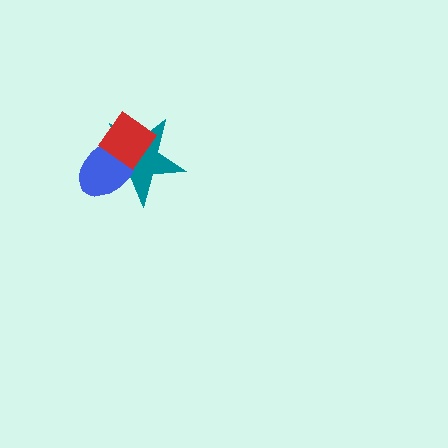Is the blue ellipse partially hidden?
Yes, it is partially covered by another shape.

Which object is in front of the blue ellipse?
The red diamond is in front of the blue ellipse.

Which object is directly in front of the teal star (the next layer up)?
The blue ellipse is directly in front of the teal star.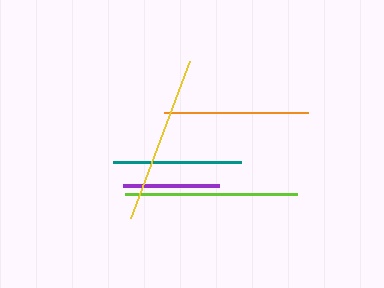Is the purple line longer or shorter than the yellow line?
The yellow line is longer than the purple line.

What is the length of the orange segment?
The orange segment is approximately 144 pixels long.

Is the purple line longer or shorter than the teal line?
The teal line is longer than the purple line.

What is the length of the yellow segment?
The yellow segment is approximately 168 pixels long.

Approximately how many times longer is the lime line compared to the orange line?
The lime line is approximately 1.2 times the length of the orange line.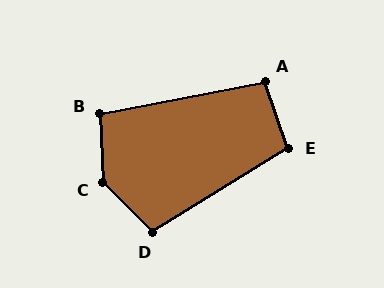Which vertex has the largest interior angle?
C, at approximately 138 degrees.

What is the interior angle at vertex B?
Approximately 99 degrees (obtuse).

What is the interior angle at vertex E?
Approximately 103 degrees (obtuse).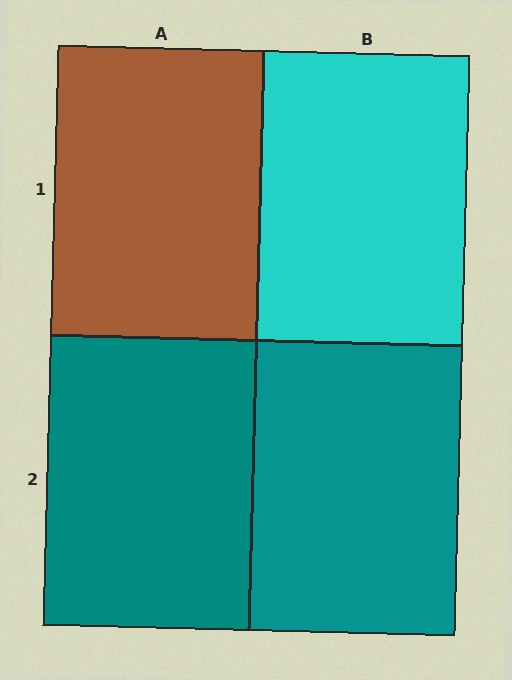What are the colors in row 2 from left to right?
Teal, teal.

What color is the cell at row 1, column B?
Cyan.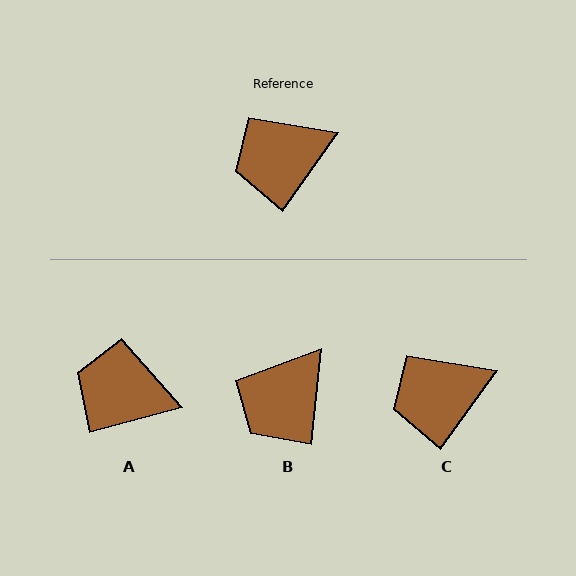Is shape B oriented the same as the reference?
No, it is off by about 30 degrees.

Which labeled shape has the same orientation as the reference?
C.